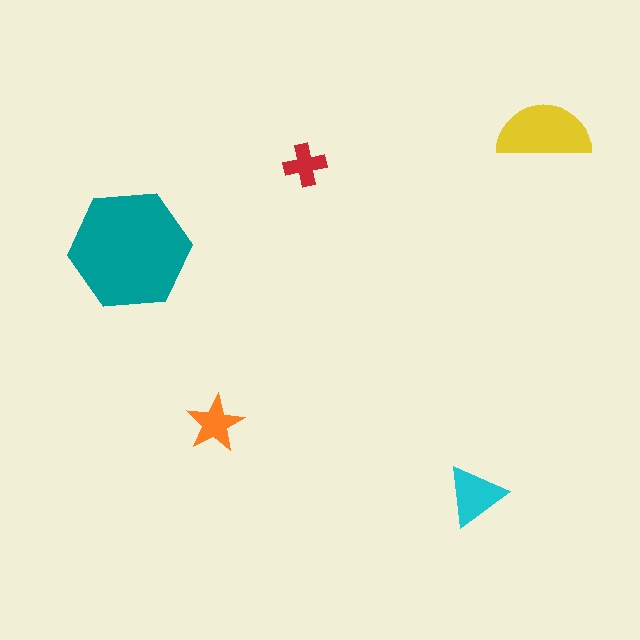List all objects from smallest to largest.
The red cross, the orange star, the cyan triangle, the yellow semicircle, the teal hexagon.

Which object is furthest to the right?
The yellow semicircle is rightmost.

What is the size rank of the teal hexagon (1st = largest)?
1st.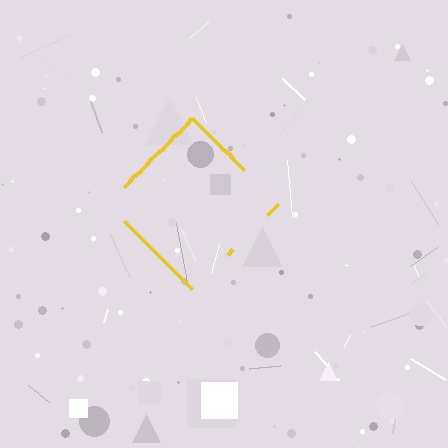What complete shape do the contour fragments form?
The contour fragments form a diamond.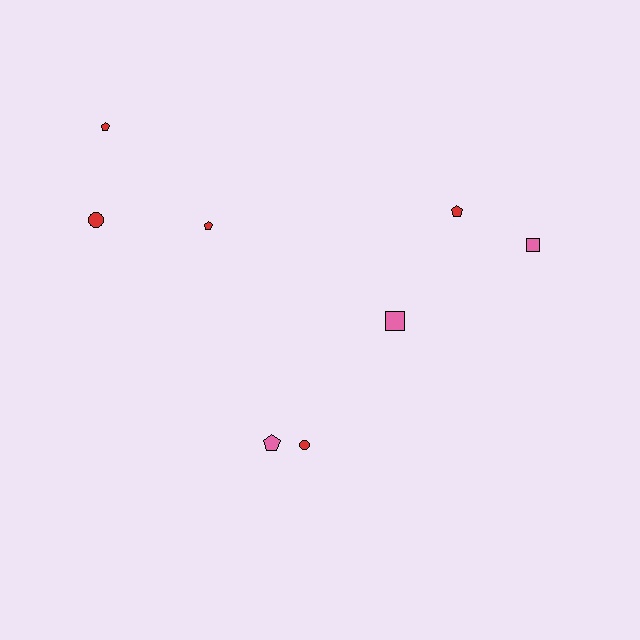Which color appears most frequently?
Red, with 5 objects.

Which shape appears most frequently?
Pentagon, with 4 objects.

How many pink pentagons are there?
There is 1 pink pentagon.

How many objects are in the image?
There are 8 objects.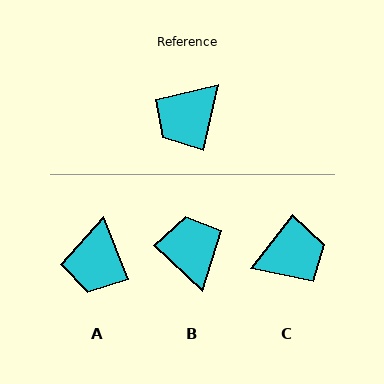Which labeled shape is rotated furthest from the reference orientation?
C, about 154 degrees away.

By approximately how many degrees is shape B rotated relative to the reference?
Approximately 121 degrees clockwise.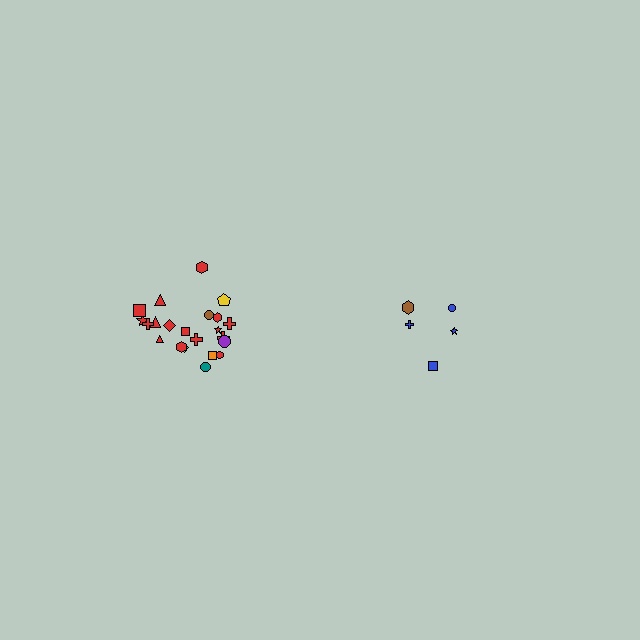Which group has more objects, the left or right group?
The left group.